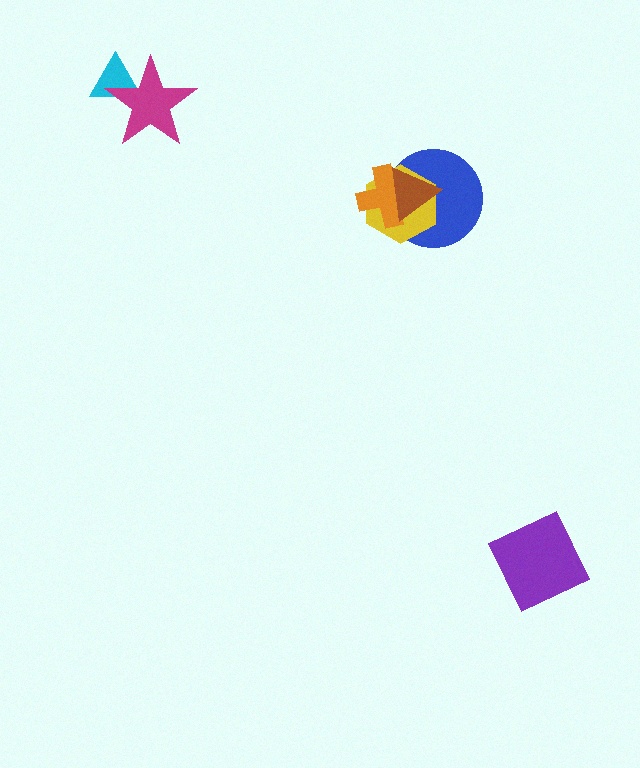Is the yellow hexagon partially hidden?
Yes, it is partially covered by another shape.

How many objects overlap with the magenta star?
1 object overlaps with the magenta star.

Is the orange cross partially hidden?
Yes, it is partially covered by another shape.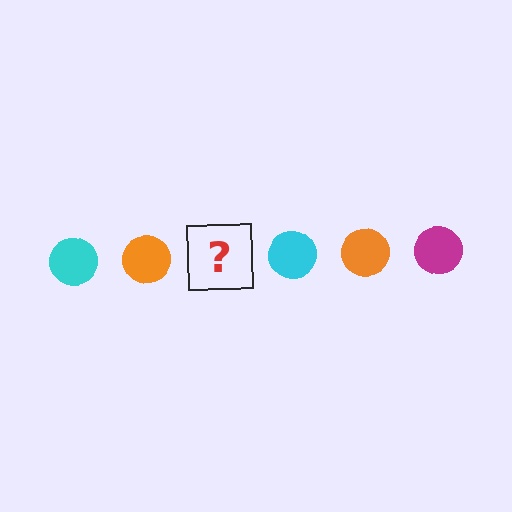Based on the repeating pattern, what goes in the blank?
The blank should be a magenta circle.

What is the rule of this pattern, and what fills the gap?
The rule is that the pattern cycles through cyan, orange, magenta circles. The gap should be filled with a magenta circle.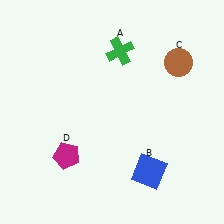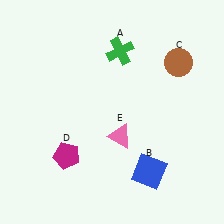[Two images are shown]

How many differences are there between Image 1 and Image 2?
There is 1 difference between the two images.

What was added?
A pink triangle (E) was added in Image 2.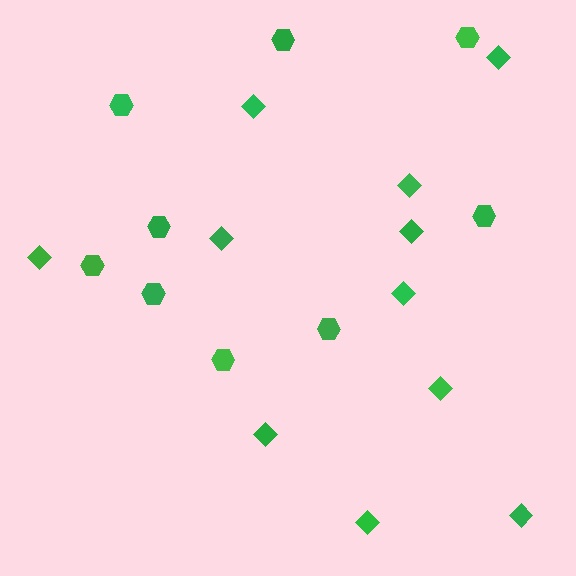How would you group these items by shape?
There are 2 groups: one group of hexagons (9) and one group of diamonds (11).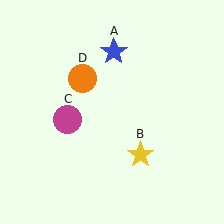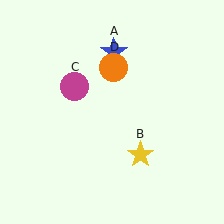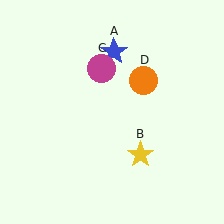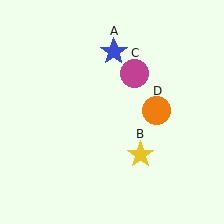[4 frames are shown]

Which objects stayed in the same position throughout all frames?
Blue star (object A) and yellow star (object B) remained stationary.